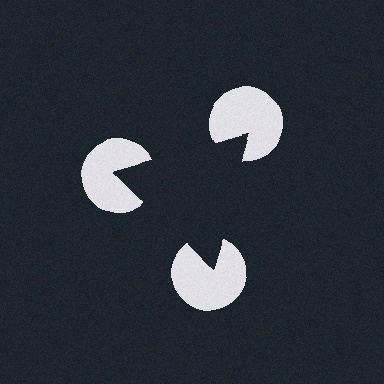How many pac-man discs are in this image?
There are 3 — one at each vertex of the illusory triangle.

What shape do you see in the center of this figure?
An illusory triangle — its edges are inferred from the aligned wedge cuts in the pac-man discs, not physically drawn.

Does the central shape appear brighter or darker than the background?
It typically appears slightly darker than the background, even though no actual brightness change is drawn.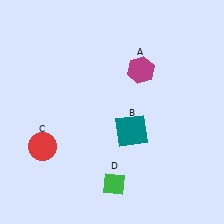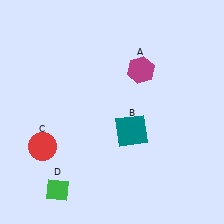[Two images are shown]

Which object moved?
The green diamond (D) moved left.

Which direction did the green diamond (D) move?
The green diamond (D) moved left.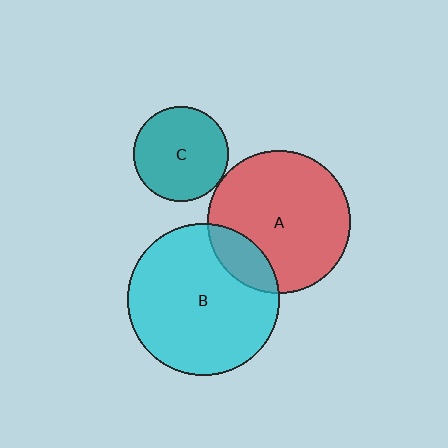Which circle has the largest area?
Circle B (cyan).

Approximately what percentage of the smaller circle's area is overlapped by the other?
Approximately 15%.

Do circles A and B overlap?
Yes.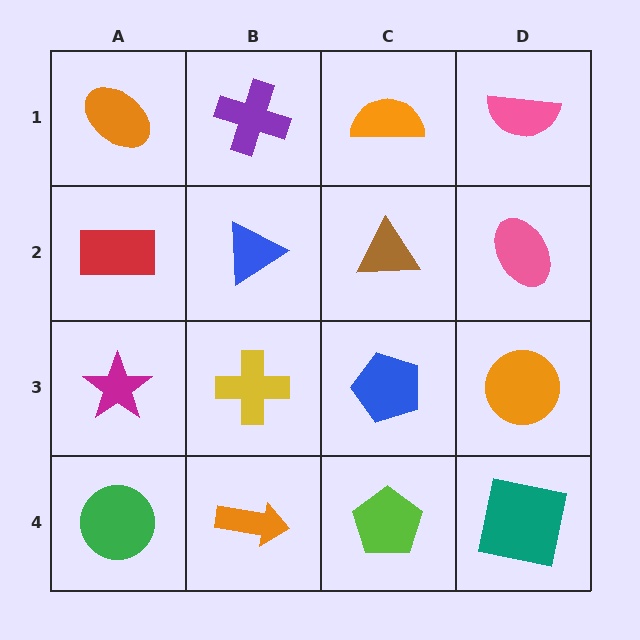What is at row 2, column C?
A brown triangle.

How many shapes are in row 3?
4 shapes.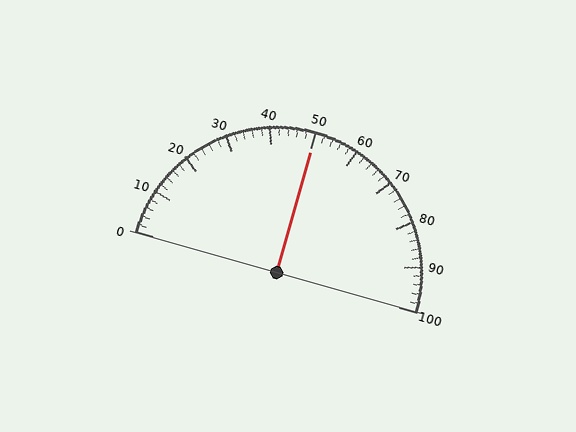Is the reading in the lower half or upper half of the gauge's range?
The reading is in the upper half of the range (0 to 100).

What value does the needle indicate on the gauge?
The needle indicates approximately 50.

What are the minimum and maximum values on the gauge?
The gauge ranges from 0 to 100.